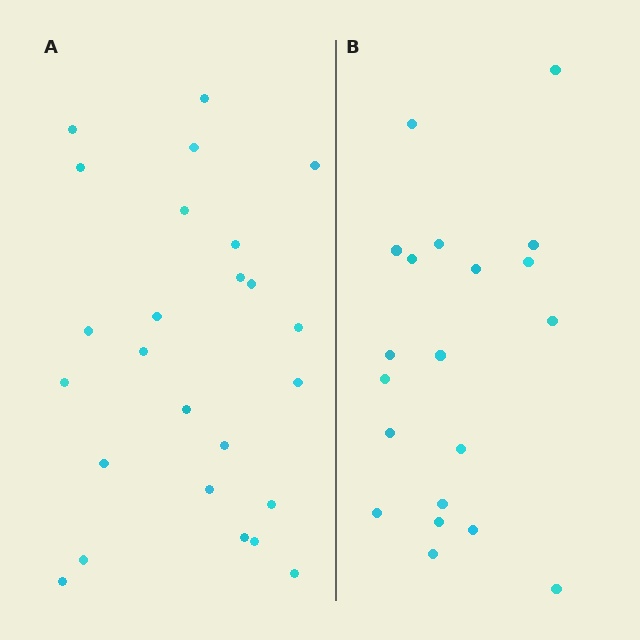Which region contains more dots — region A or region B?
Region A (the left region) has more dots.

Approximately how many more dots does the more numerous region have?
Region A has about 5 more dots than region B.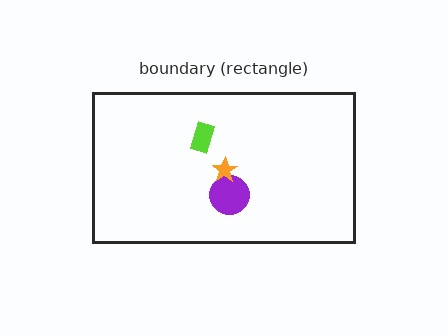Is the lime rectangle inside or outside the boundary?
Inside.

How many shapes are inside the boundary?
3 inside, 0 outside.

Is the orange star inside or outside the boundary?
Inside.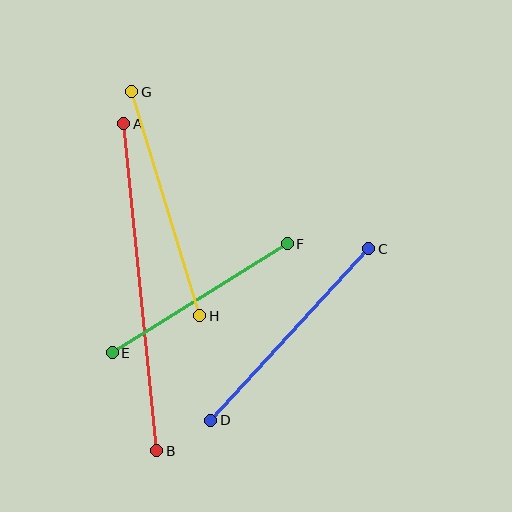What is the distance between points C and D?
The distance is approximately 233 pixels.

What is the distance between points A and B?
The distance is approximately 329 pixels.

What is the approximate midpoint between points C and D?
The midpoint is at approximately (290, 335) pixels.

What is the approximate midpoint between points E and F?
The midpoint is at approximately (200, 298) pixels.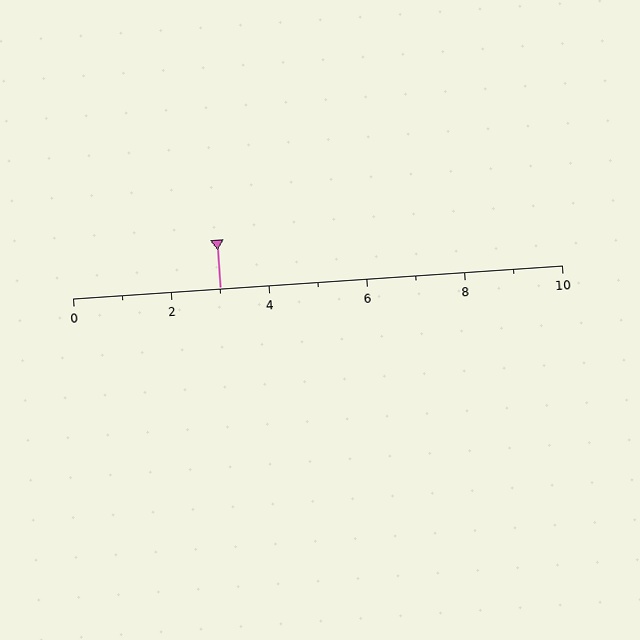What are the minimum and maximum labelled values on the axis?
The axis runs from 0 to 10.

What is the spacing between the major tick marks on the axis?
The major ticks are spaced 2 apart.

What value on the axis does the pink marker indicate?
The marker indicates approximately 3.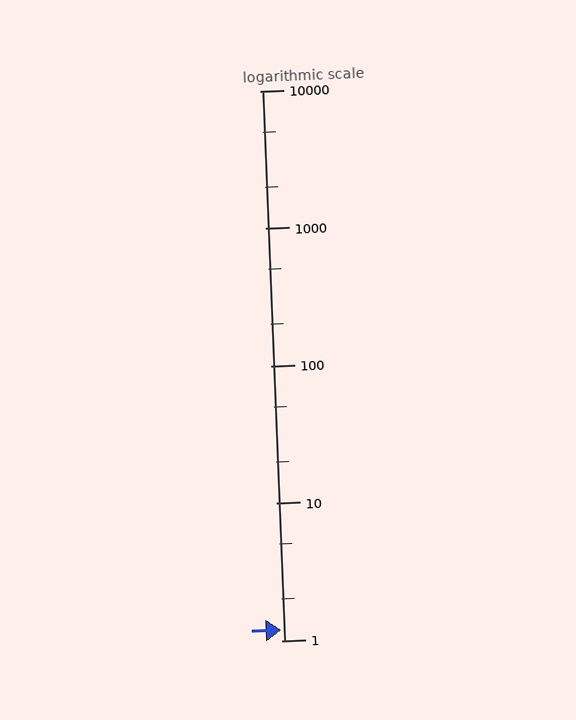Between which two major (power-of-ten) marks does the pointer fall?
The pointer is between 1 and 10.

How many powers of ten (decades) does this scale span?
The scale spans 4 decades, from 1 to 10000.